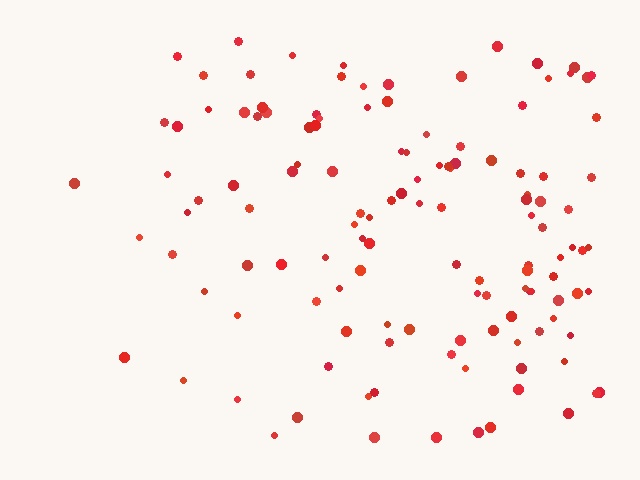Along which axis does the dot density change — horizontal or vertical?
Horizontal.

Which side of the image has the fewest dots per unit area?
The left.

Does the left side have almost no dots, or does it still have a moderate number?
Still a moderate number, just noticeably fewer than the right.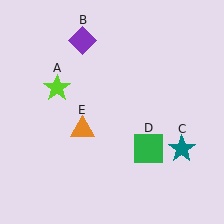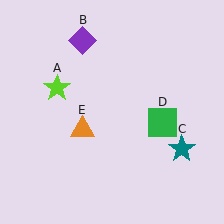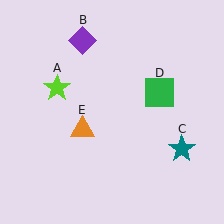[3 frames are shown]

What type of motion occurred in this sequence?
The green square (object D) rotated counterclockwise around the center of the scene.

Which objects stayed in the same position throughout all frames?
Lime star (object A) and purple diamond (object B) and teal star (object C) and orange triangle (object E) remained stationary.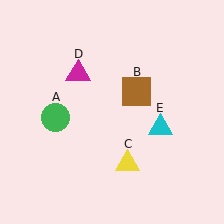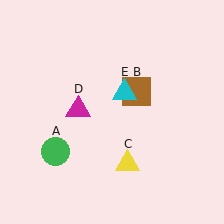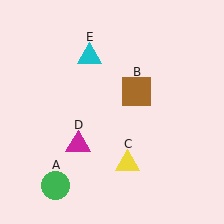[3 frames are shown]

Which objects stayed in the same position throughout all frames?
Brown square (object B) and yellow triangle (object C) remained stationary.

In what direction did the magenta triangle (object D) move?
The magenta triangle (object D) moved down.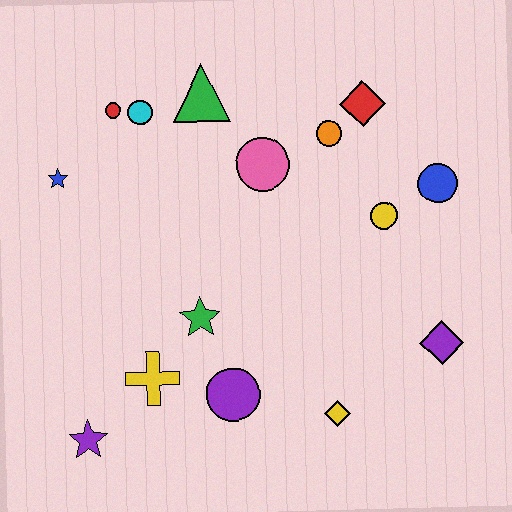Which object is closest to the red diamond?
The orange circle is closest to the red diamond.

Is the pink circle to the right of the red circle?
Yes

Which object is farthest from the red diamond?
The purple star is farthest from the red diamond.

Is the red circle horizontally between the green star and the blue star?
Yes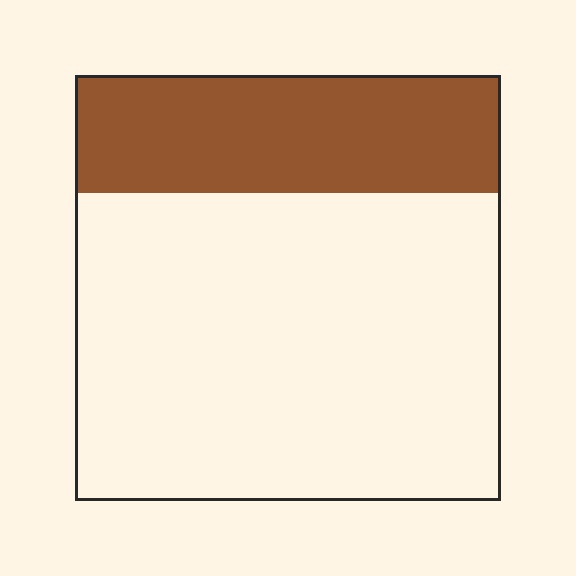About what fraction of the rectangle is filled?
About one quarter (1/4).